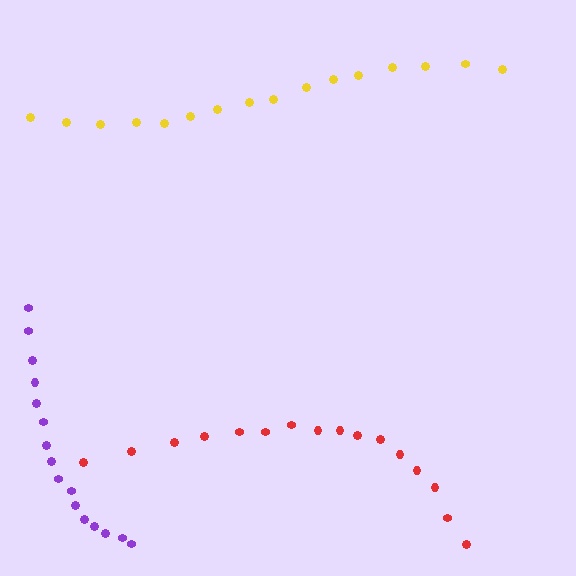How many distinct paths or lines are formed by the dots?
There are 3 distinct paths.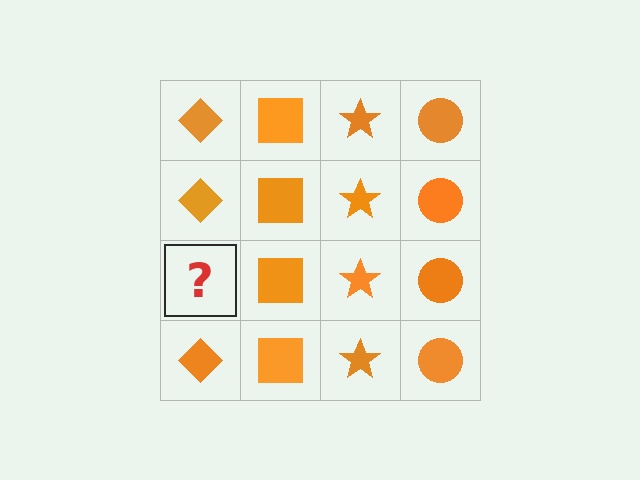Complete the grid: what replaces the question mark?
The question mark should be replaced with an orange diamond.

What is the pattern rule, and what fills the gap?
The rule is that each column has a consistent shape. The gap should be filled with an orange diamond.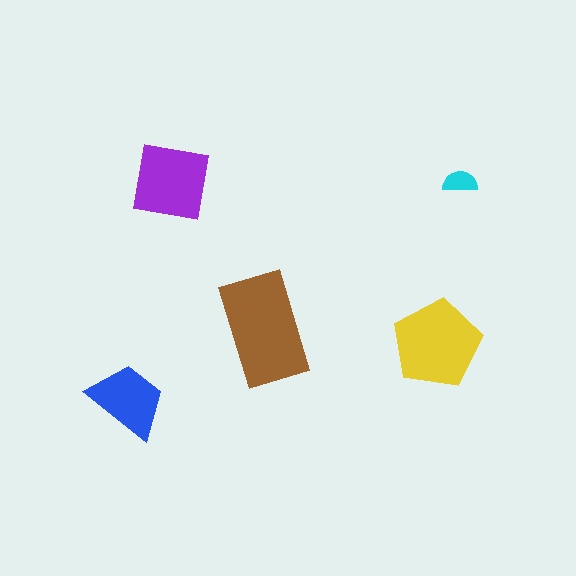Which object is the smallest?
The cyan semicircle.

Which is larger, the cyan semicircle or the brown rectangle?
The brown rectangle.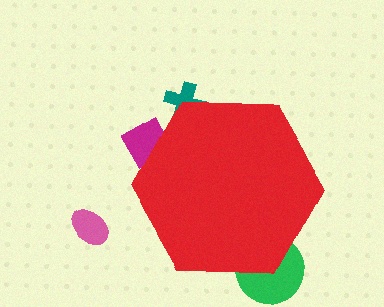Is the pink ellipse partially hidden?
No, the pink ellipse is fully visible.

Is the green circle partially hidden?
Yes, the green circle is partially hidden behind the red hexagon.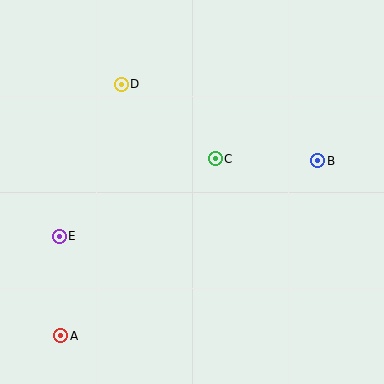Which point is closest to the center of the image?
Point C at (215, 159) is closest to the center.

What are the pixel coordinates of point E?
Point E is at (59, 236).